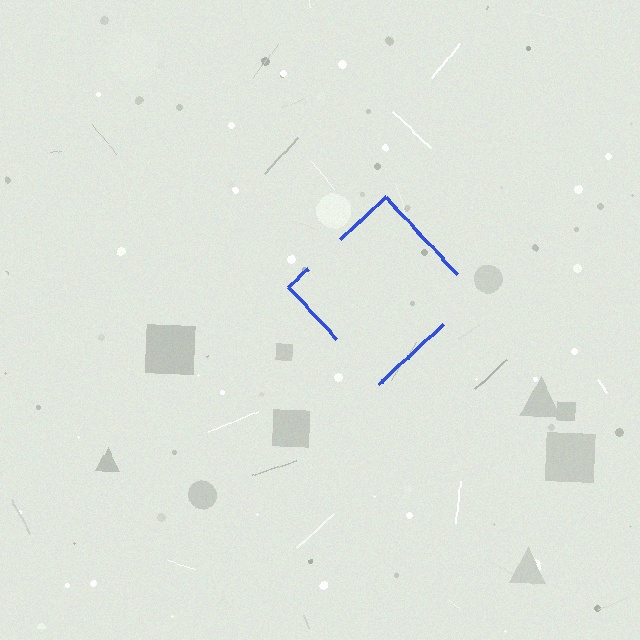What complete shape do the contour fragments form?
The contour fragments form a diamond.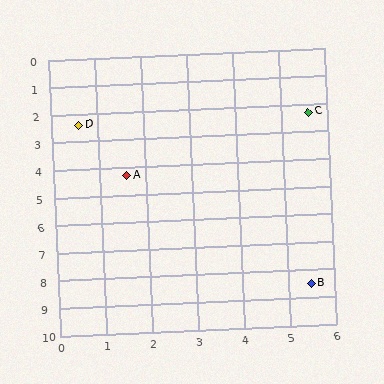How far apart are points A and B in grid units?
Points A and B are about 5.7 grid units apart.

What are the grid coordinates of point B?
Point B is at approximately (5.5, 8.5).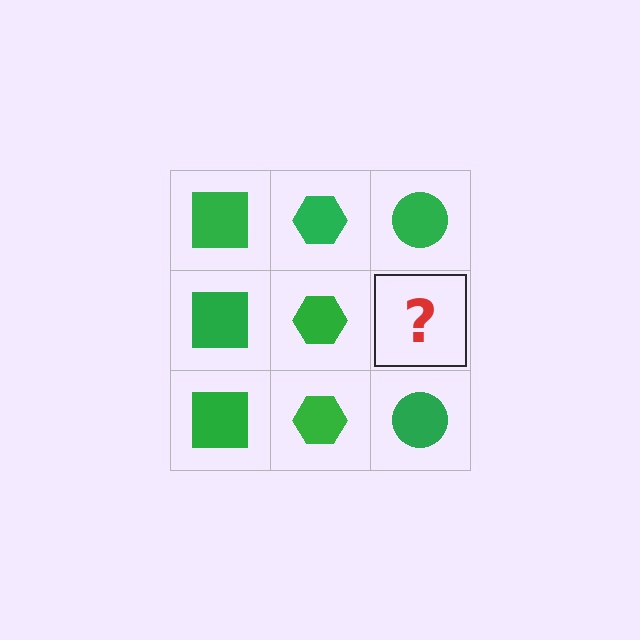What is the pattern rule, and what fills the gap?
The rule is that each column has a consistent shape. The gap should be filled with a green circle.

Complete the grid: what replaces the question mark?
The question mark should be replaced with a green circle.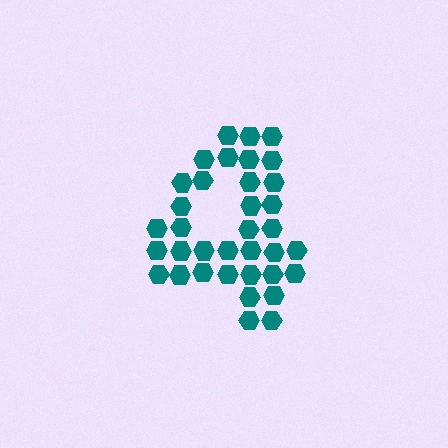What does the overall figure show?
The overall figure shows the digit 4.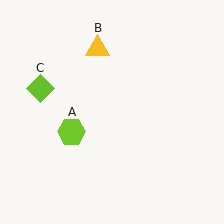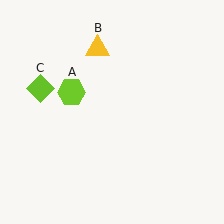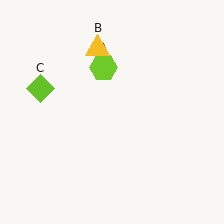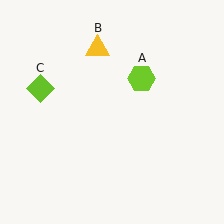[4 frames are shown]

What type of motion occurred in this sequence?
The lime hexagon (object A) rotated clockwise around the center of the scene.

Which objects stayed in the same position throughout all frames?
Yellow triangle (object B) and lime diamond (object C) remained stationary.